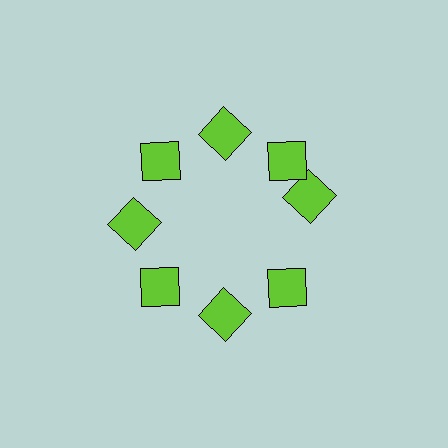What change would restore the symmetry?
The symmetry would be restored by rotating it back into even spacing with its neighbors so that all 8 squares sit at equal angles and equal distance from the center.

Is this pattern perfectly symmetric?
No. The 8 lime squares are arranged in a ring, but one element near the 3 o'clock position is rotated out of alignment along the ring, breaking the 8-fold rotational symmetry.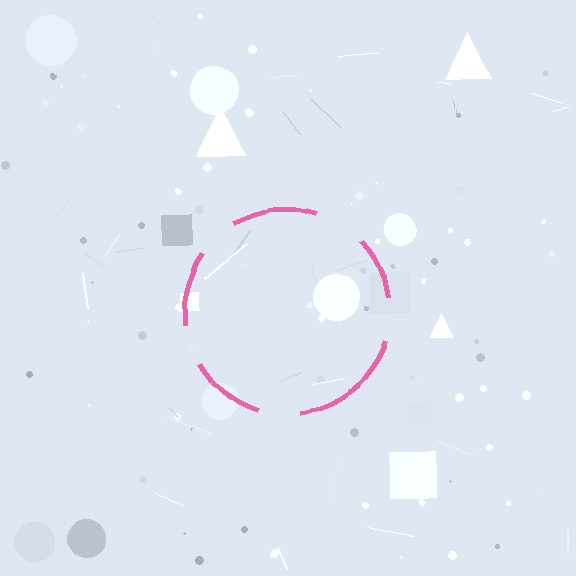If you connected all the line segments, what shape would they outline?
They would outline a circle.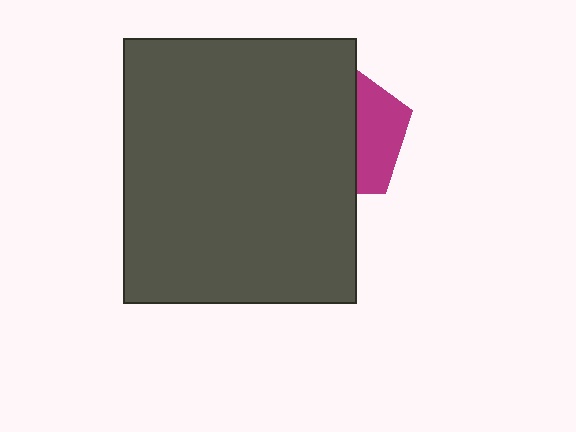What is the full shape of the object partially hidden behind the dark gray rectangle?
The partially hidden object is a magenta pentagon.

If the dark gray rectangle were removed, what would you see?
You would see the complete magenta pentagon.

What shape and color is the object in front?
The object in front is a dark gray rectangle.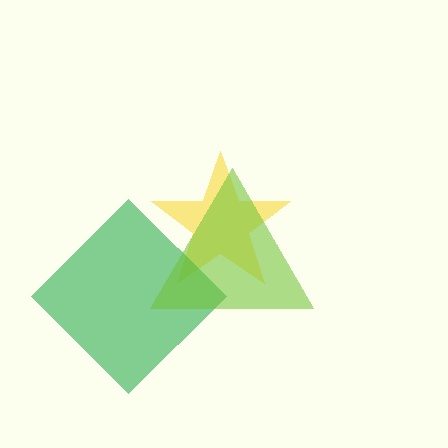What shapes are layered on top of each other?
The layered shapes are: a yellow star, a green diamond, a lime triangle.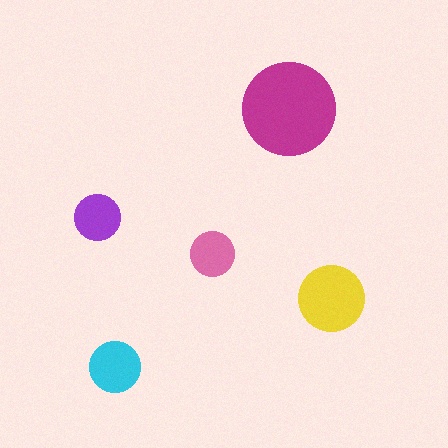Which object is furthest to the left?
The purple circle is leftmost.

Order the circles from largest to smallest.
the magenta one, the yellow one, the cyan one, the purple one, the pink one.